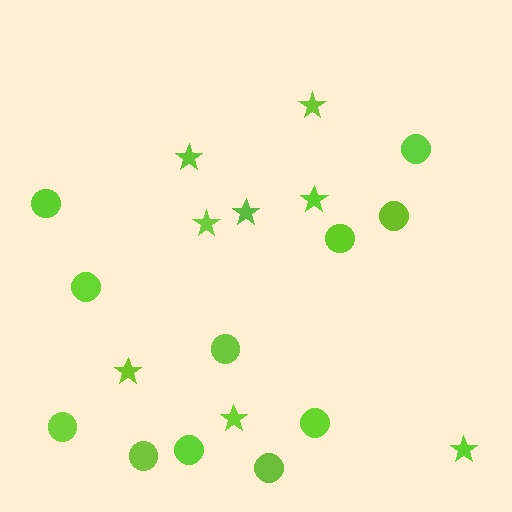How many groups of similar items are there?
There are 2 groups: one group of stars (8) and one group of circles (11).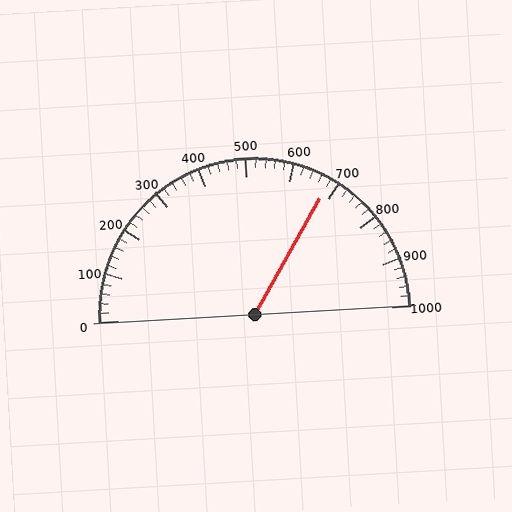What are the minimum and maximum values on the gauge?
The gauge ranges from 0 to 1000.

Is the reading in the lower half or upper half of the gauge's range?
The reading is in the upper half of the range (0 to 1000).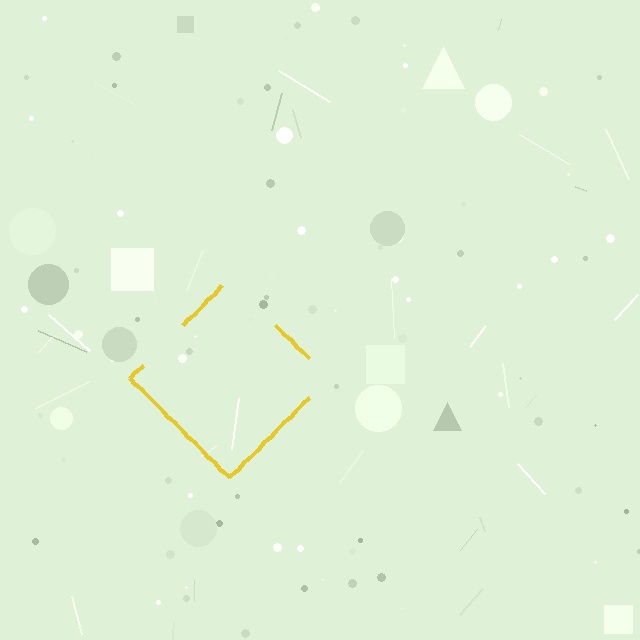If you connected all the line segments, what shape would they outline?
They would outline a diamond.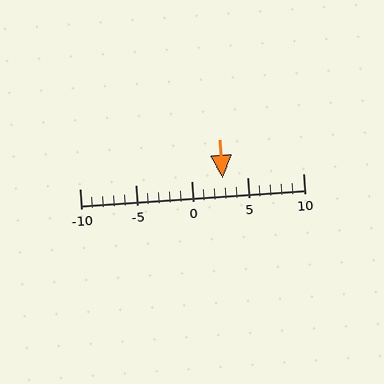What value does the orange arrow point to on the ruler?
The orange arrow points to approximately 3.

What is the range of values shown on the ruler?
The ruler shows values from -10 to 10.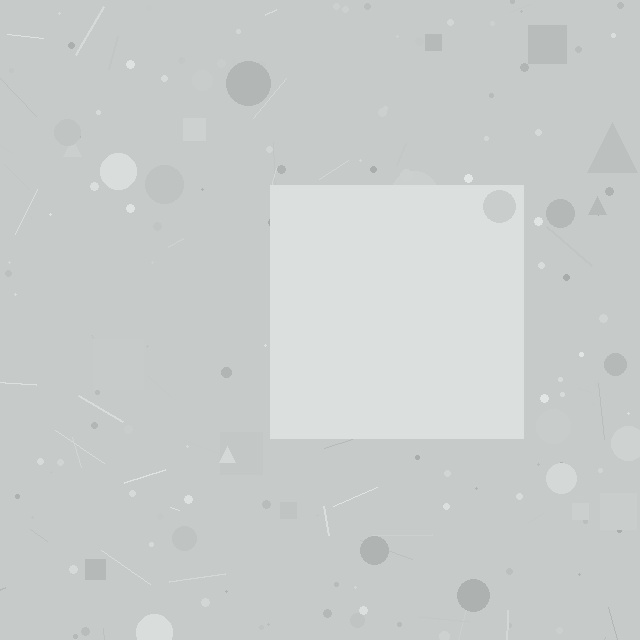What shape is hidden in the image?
A square is hidden in the image.